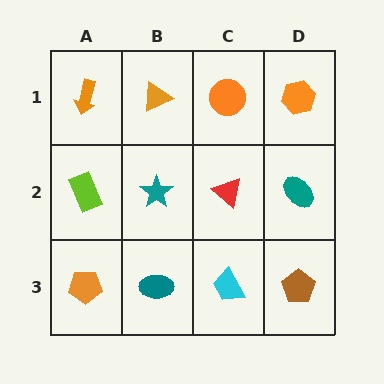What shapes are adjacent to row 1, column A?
A lime rectangle (row 2, column A), an orange triangle (row 1, column B).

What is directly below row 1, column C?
A red triangle.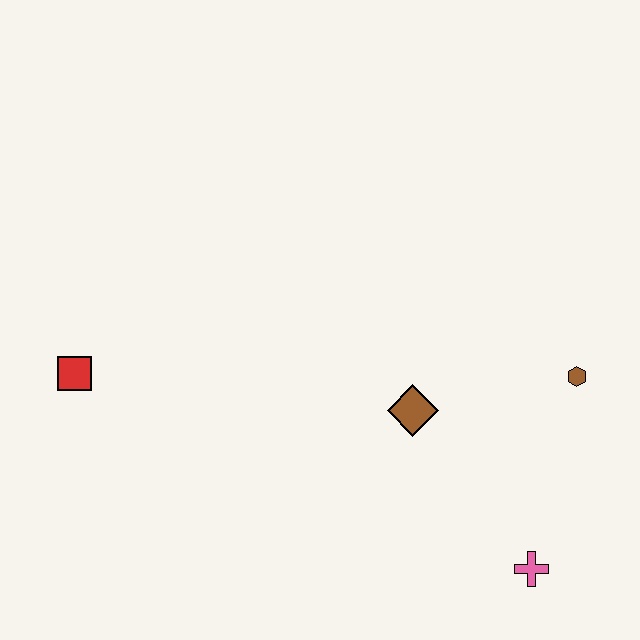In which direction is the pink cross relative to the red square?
The pink cross is to the right of the red square.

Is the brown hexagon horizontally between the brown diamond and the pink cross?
No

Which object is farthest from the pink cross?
The red square is farthest from the pink cross.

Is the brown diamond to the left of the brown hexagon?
Yes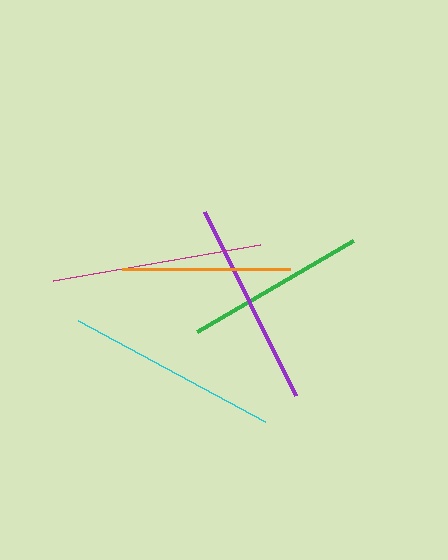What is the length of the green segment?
The green segment is approximately 180 pixels long.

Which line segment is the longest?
The cyan line is the longest at approximately 212 pixels.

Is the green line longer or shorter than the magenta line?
The magenta line is longer than the green line.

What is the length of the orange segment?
The orange segment is approximately 168 pixels long.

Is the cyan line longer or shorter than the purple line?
The cyan line is longer than the purple line.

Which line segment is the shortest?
The orange line is the shortest at approximately 168 pixels.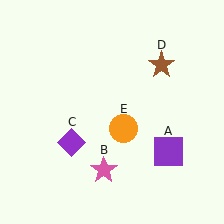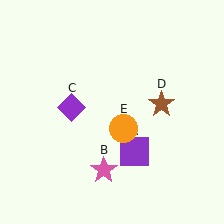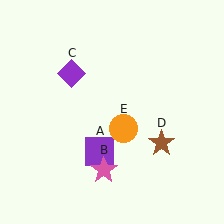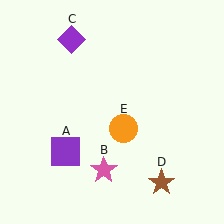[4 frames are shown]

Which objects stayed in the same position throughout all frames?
Pink star (object B) and orange circle (object E) remained stationary.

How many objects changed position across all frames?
3 objects changed position: purple square (object A), purple diamond (object C), brown star (object D).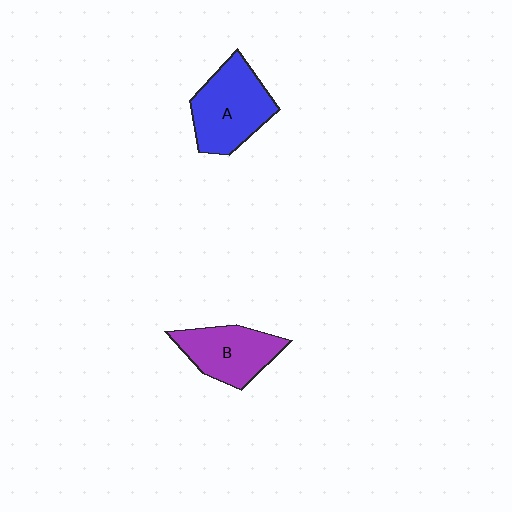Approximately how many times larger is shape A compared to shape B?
Approximately 1.2 times.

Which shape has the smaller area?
Shape B (purple).